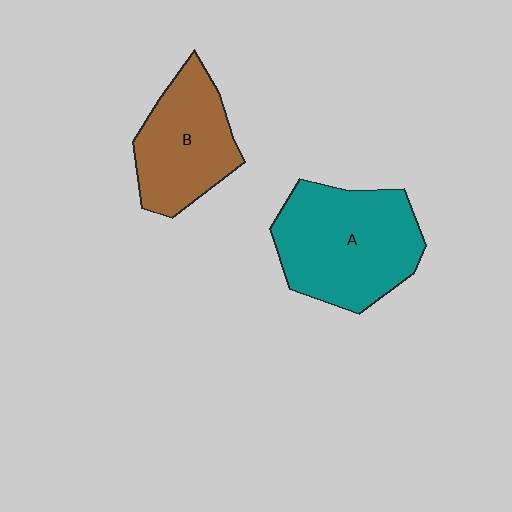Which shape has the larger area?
Shape A (teal).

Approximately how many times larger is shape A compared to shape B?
Approximately 1.4 times.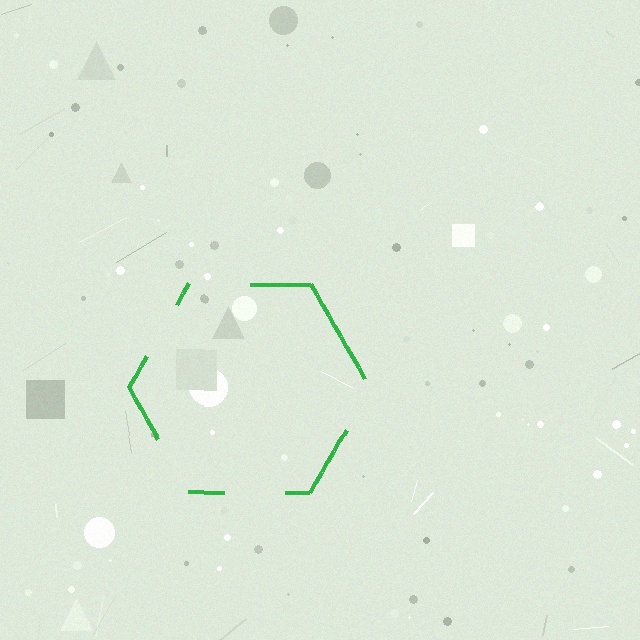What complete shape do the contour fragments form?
The contour fragments form a hexagon.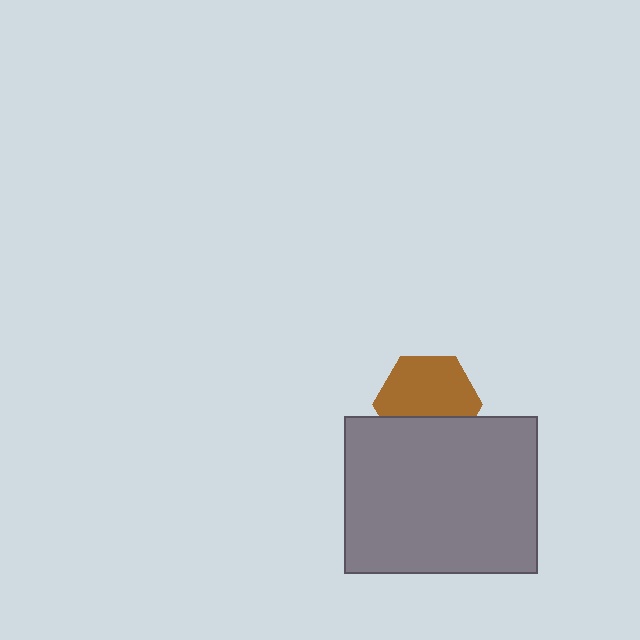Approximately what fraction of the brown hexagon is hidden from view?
Roughly 35% of the brown hexagon is hidden behind the gray rectangle.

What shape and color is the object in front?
The object in front is a gray rectangle.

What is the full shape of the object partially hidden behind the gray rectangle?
The partially hidden object is a brown hexagon.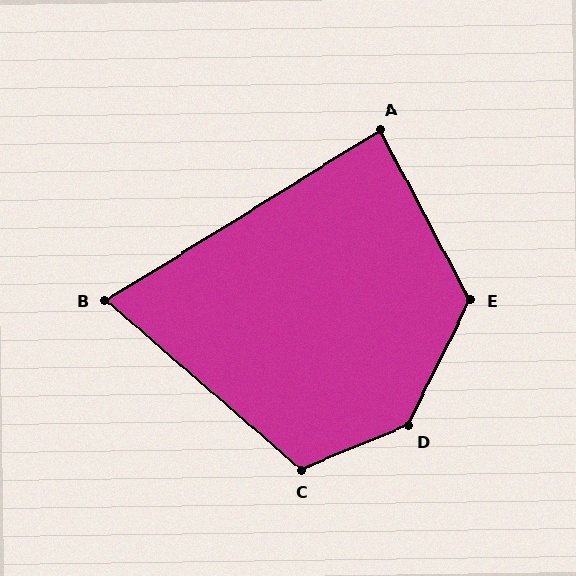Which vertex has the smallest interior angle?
B, at approximately 73 degrees.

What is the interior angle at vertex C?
Approximately 116 degrees (obtuse).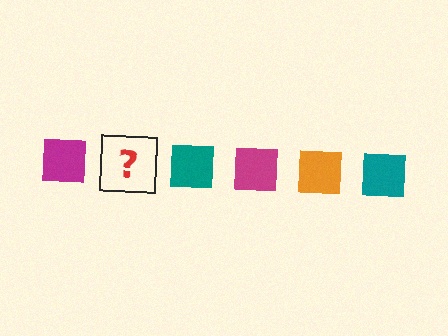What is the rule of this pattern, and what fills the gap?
The rule is that the pattern cycles through magenta, orange, teal squares. The gap should be filled with an orange square.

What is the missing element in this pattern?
The missing element is an orange square.